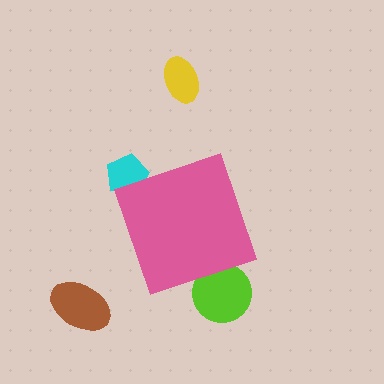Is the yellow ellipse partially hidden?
No, the yellow ellipse is fully visible.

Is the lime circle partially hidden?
Yes, the lime circle is partially hidden behind the pink diamond.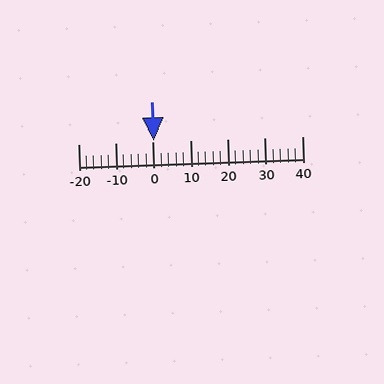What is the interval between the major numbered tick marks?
The major tick marks are spaced 10 units apart.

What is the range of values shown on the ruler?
The ruler shows values from -20 to 40.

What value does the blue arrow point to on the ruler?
The blue arrow points to approximately 0.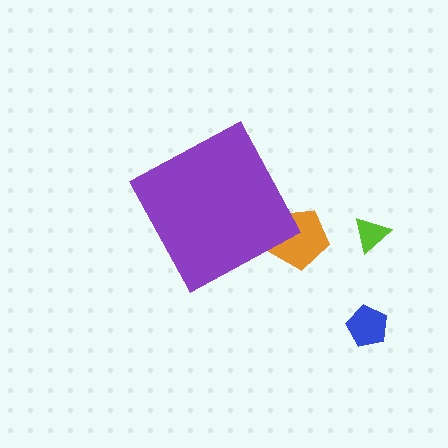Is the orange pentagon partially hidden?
Yes, the orange pentagon is partially hidden behind the purple diamond.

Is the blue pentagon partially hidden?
No, the blue pentagon is fully visible.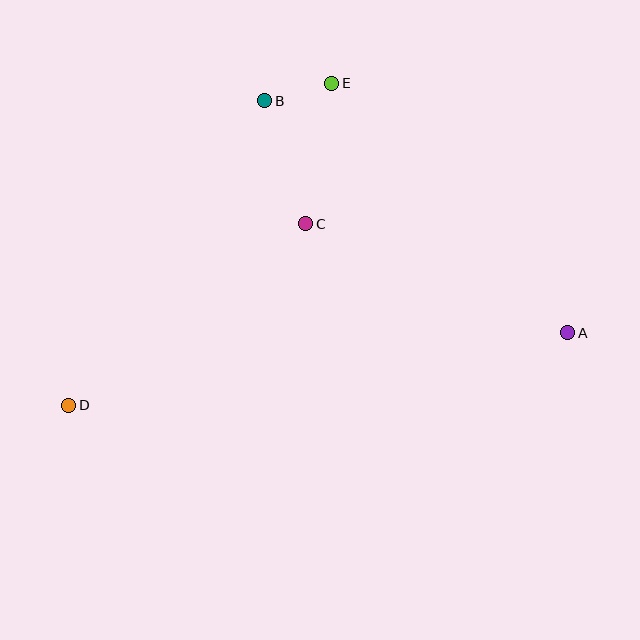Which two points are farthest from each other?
Points A and D are farthest from each other.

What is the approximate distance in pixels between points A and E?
The distance between A and E is approximately 343 pixels.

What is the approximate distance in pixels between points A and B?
The distance between A and B is approximately 382 pixels.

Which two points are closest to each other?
Points B and E are closest to each other.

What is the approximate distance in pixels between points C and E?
The distance between C and E is approximately 143 pixels.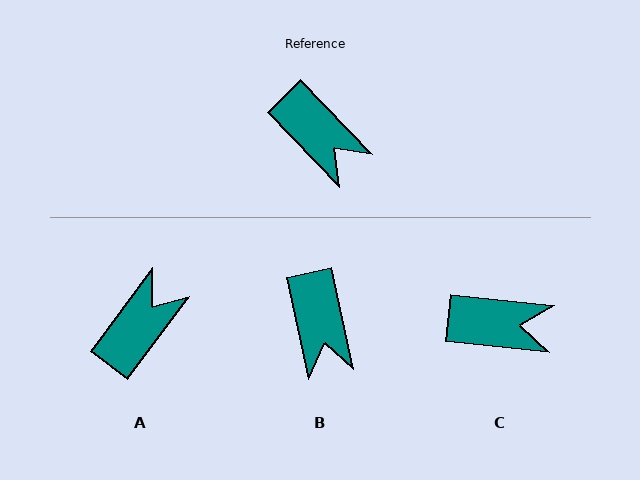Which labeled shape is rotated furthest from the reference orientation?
A, about 99 degrees away.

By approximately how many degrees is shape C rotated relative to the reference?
Approximately 40 degrees counter-clockwise.